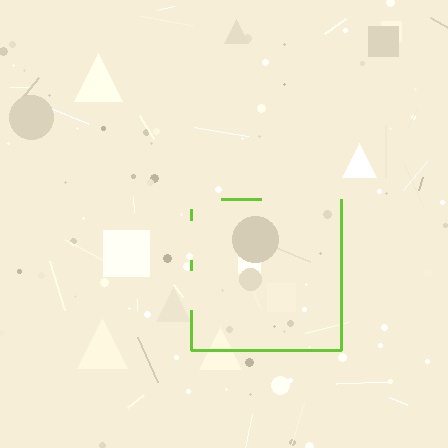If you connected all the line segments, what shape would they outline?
They would outline a square.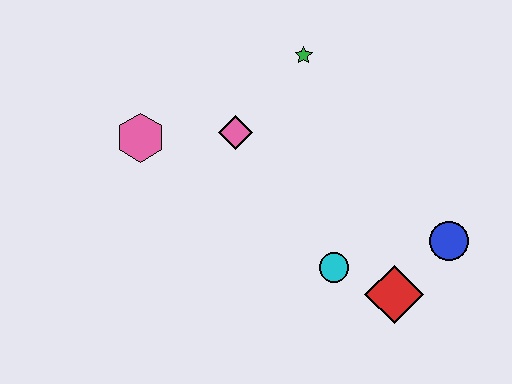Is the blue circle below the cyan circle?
No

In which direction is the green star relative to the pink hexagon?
The green star is to the right of the pink hexagon.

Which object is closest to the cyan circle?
The red diamond is closest to the cyan circle.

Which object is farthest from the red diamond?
The pink hexagon is farthest from the red diamond.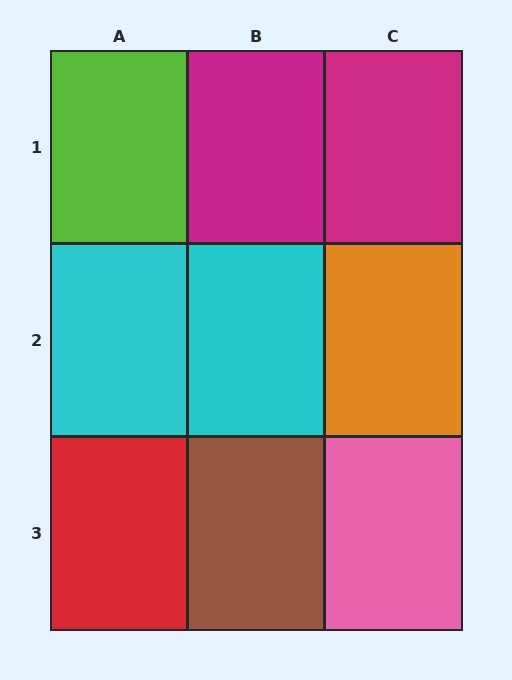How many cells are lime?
1 cell is lime.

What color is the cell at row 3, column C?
Pink.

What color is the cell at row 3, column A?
Red.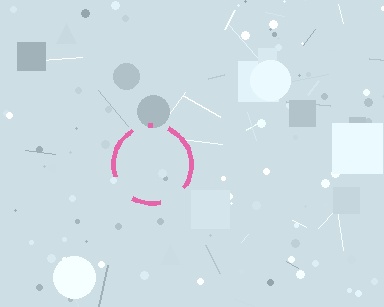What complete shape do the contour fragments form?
The contour fragments form a circle.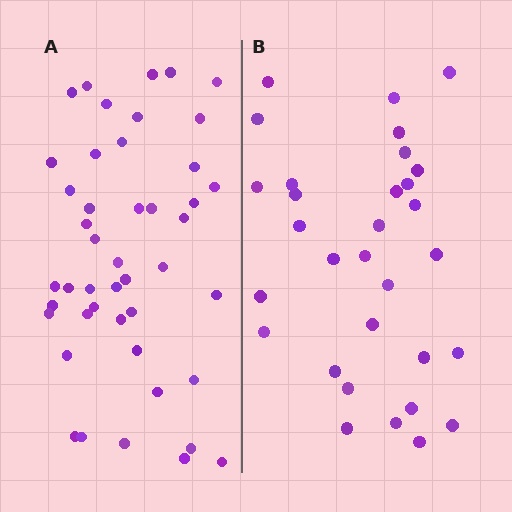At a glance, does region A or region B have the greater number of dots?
Region A (the left region) has more dots.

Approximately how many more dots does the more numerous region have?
Region A has approximately 15 more dots than region B.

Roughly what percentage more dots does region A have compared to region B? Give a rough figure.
About 45% more.